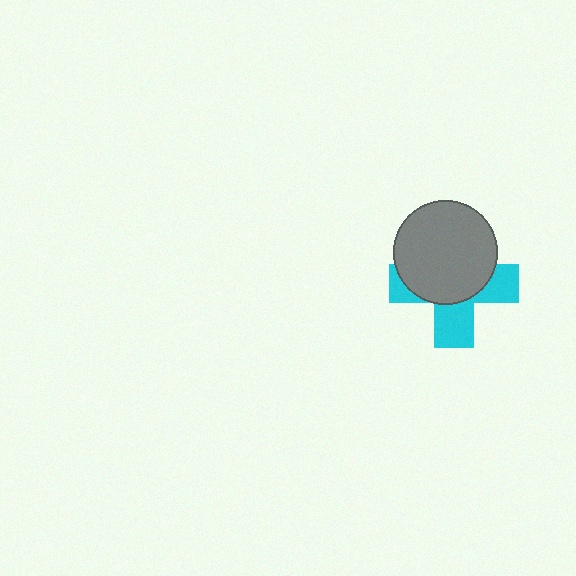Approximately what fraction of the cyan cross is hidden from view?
Roughly 57% of the cyan cross is hidden behind the gray circle.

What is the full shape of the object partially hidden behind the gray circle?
The partially hidden object is a cyan cross.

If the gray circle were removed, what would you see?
You would see the complete cyan cross.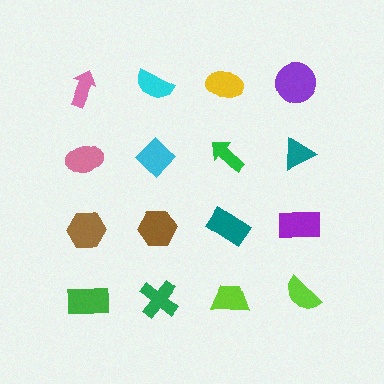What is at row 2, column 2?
A cyan diamond.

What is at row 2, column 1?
A pink ellipse.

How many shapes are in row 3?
4 shapes.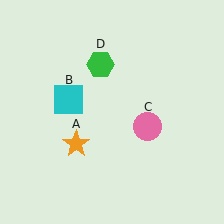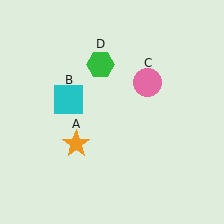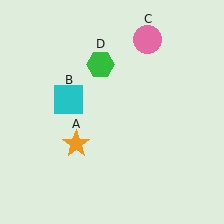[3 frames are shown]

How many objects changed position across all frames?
1 object changed position: pink circle (object C).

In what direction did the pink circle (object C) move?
The pink circle (object C) moved up.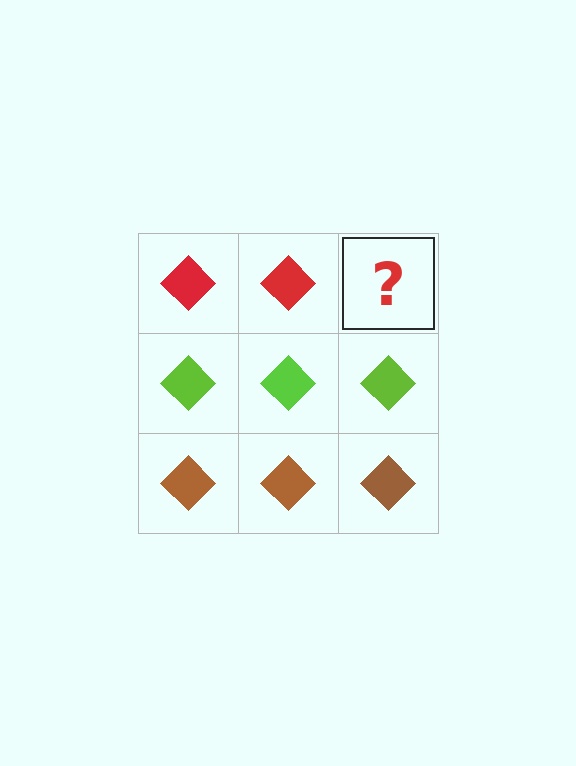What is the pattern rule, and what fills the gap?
The rule is that each row has a consistent color. The gap should be filled with a red diamond.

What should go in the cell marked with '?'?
The missing cell should contain a red diamond.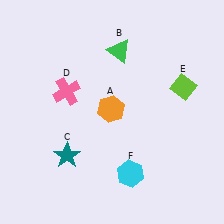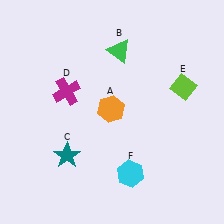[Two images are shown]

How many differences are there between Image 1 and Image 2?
There is 1 difference between the two images.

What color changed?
The cross (D) changed from pink in Image 1 to magenta in Image 2.